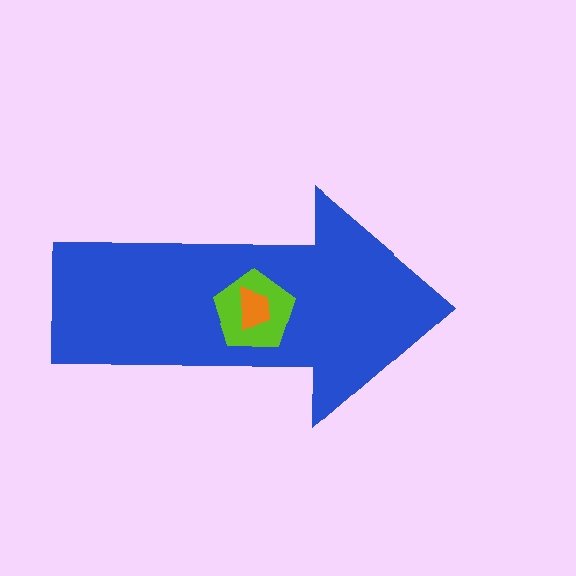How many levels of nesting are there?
3.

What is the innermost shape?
The orange trapezoid.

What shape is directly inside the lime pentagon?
The orange trapezoid.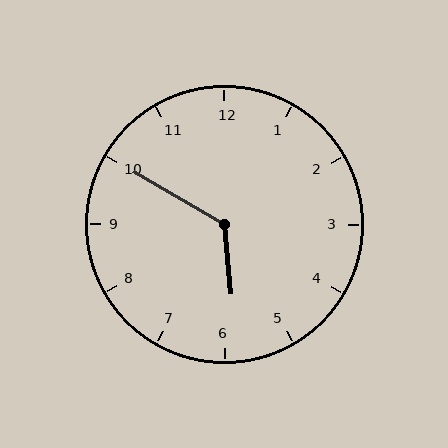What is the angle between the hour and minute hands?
Approximately 125 degrees.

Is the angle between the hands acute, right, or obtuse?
It is obtuse.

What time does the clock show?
5:50.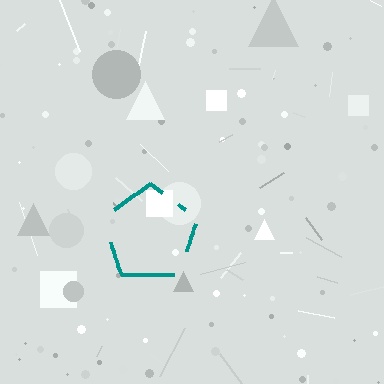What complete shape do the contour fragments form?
The contour fragments form a pentagon.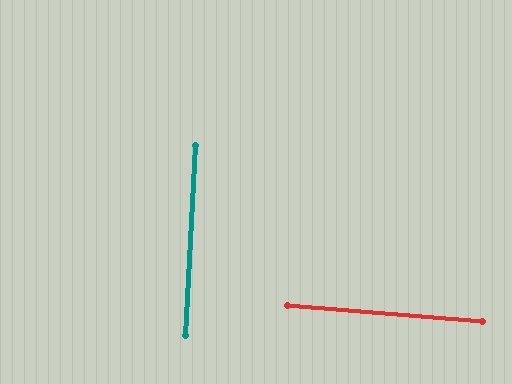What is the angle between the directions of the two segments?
Approximately 88 degrees.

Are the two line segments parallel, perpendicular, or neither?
Perpendicular — they meet at approximately 88°.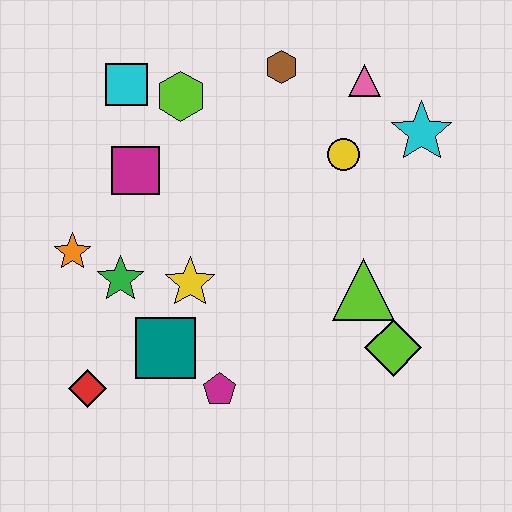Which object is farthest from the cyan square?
The lime diamond is farthest from the cyan square.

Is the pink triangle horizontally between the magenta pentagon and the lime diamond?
Yes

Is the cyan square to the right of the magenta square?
No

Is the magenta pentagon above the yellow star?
No